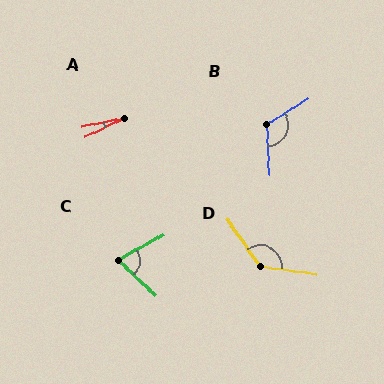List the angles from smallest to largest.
A (15°), C (74°), B (120°), D (133°).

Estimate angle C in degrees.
Approximately 74 degrees.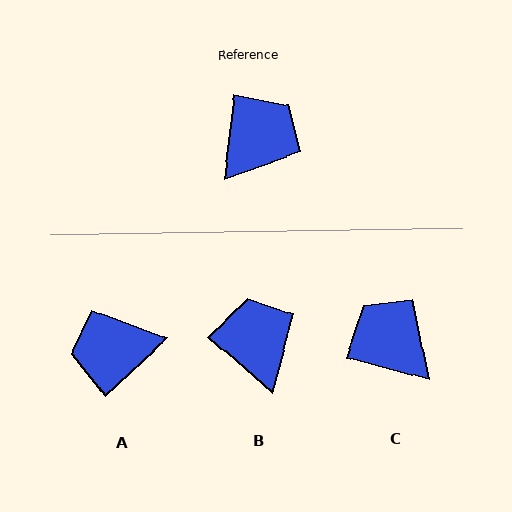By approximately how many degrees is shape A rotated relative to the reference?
Approximately 140 degrees counter-clockwise.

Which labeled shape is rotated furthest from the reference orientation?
A, about 140 degrees away.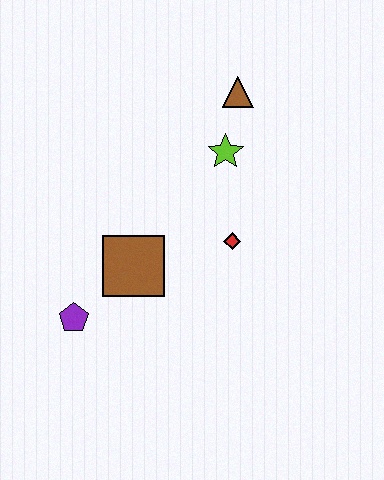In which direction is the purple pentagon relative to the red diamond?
The purple pentagon is to the left of the red diamond.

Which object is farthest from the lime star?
The purple pentagon is farthest from the lime star.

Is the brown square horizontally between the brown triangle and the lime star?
No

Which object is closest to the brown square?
The purple pentagon is closest to the brown square.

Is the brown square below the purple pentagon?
No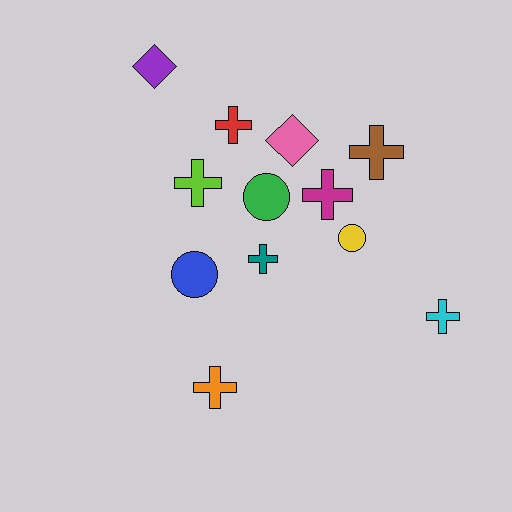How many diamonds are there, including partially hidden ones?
There are 2 diamonds.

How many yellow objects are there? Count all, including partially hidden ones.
There is 1 yellow object.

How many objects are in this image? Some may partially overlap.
There are 12 objects.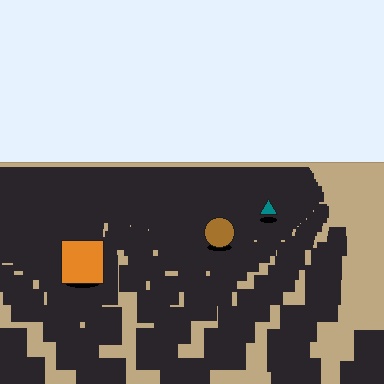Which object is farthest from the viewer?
The teal triangle is farthest from the viewer. It appears smaller and the ground texture around it is denser.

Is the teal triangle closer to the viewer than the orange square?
No. The orange square is closer — you can tell from the texture gradient: the ground texture is coarser near it.